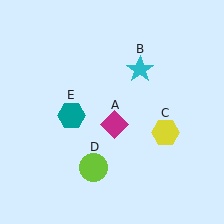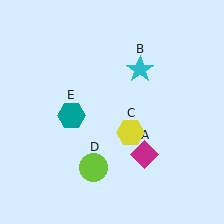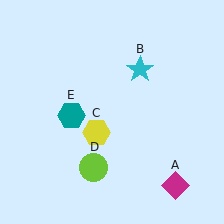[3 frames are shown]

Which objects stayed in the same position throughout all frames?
Cyan star (object B) and lime circle (object D) and teal hexagon (object E) remained stationary.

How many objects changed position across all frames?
2 objects changed position: magenta diamond (object A), yellow hexagon (object C).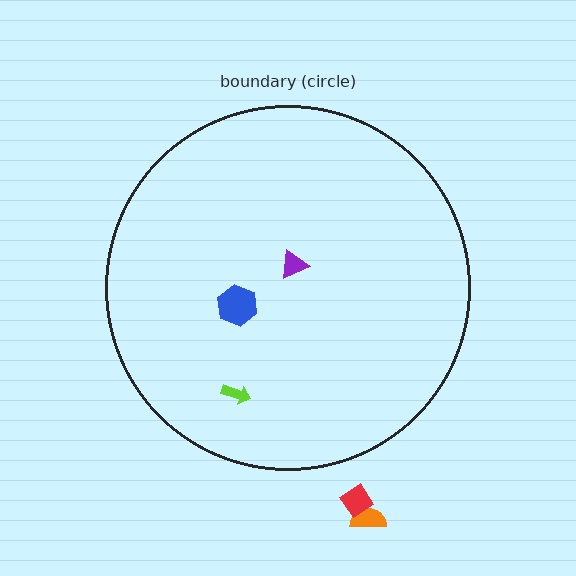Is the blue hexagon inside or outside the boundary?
Inside.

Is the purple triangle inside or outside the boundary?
Inside.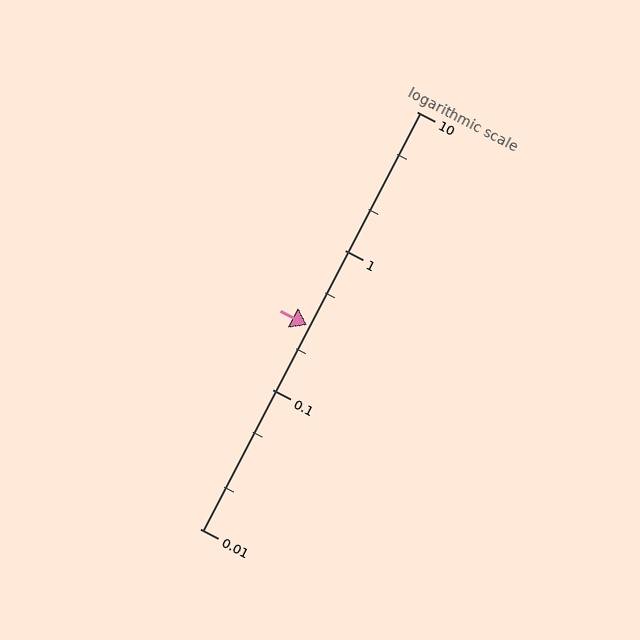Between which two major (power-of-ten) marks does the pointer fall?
The pointer is between 0.1 and 1.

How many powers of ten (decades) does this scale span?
The scale spans 3 decades, from 0.01 to 10.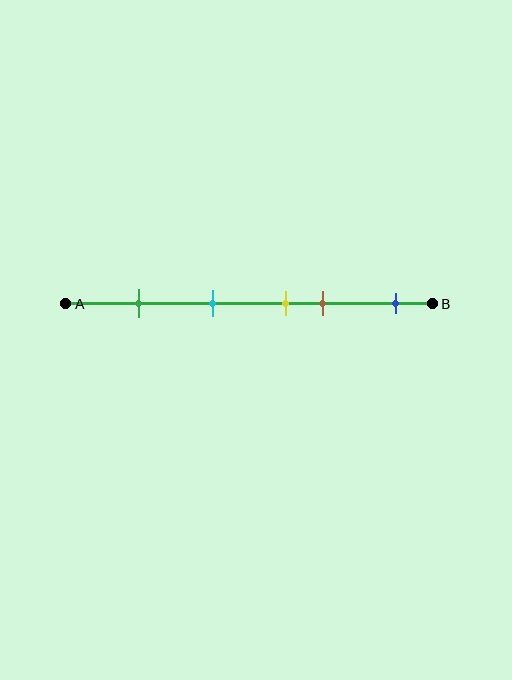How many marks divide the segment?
There are 5 marks dividing the segment.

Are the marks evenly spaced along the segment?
No, the marks are not evenly spaced.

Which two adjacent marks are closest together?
The yellow and brown marks are the closest adjacent pair.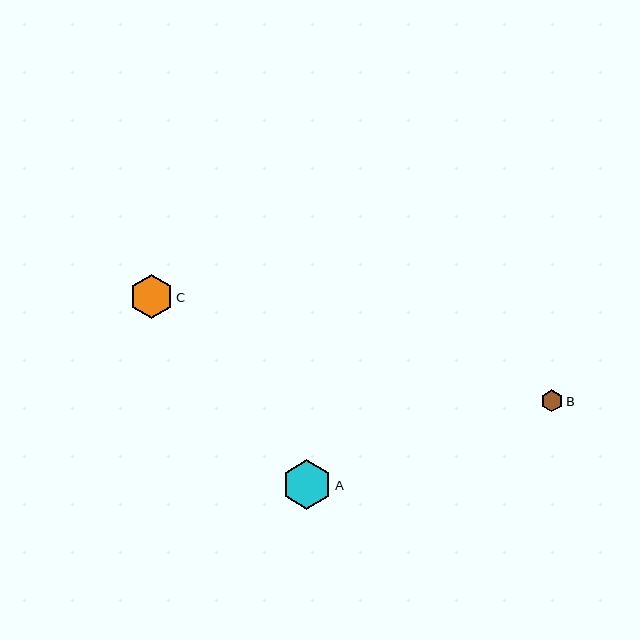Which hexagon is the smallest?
Hexagon B is the smallest with a size of approximately 22 pixels.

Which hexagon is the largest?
Hexagon A is the largest with a size of approximately 49 pixels.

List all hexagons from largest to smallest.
From largest to smallest: A, C, B.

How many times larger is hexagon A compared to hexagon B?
Hexagon A is approximately 2.2 times the size of hexagon B.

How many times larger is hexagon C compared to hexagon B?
Hexagon C is approximately 2.0 times the size of hexagon B.